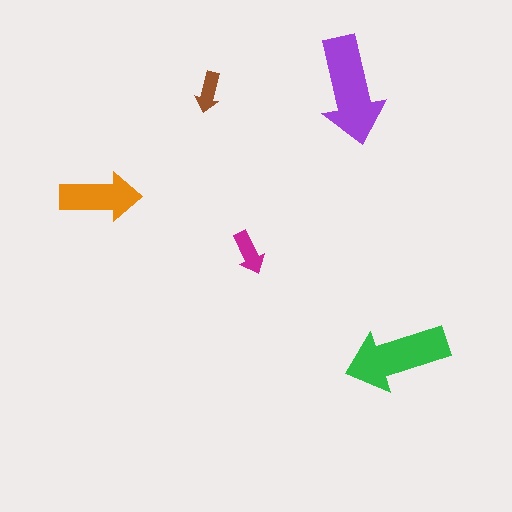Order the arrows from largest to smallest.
the purple one, the green one, the orange one, the magenta one, the brown one.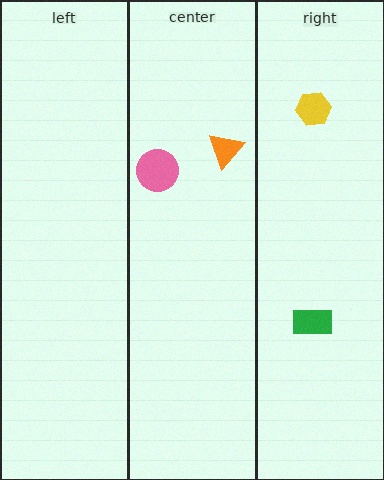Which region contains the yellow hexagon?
The right region.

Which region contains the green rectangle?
The right region.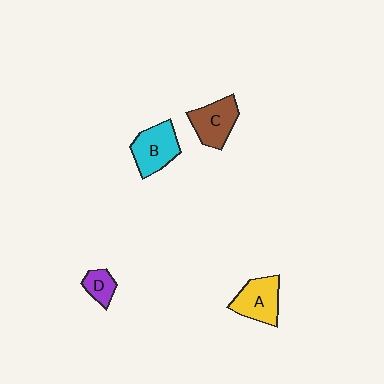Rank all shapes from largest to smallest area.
From largest to smallest: B (cyan), C (brown), A (yellow), D (purple).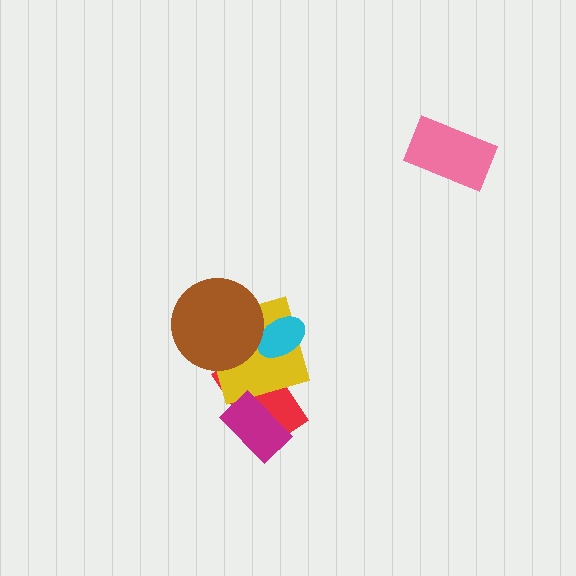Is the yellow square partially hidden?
Yes, it is partially covered by another shape.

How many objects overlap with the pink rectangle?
0 objects overlap with the pink rectangle.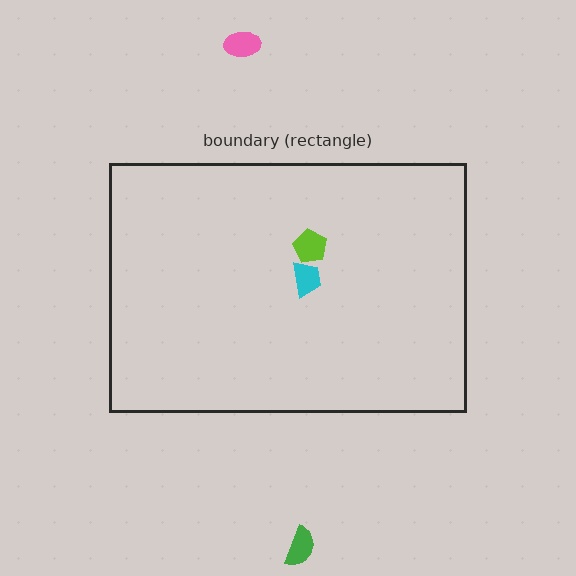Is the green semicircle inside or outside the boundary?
Outside.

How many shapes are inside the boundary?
2 inside, 2 outside.